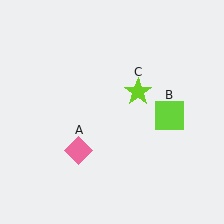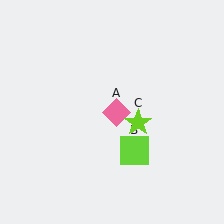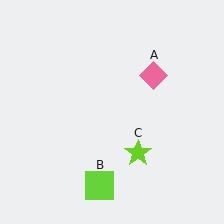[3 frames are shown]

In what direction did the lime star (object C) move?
The lime star (object C) moved down.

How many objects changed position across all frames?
3 objects changed position: pink diamond (object A), lime square (object B), lime star (object C).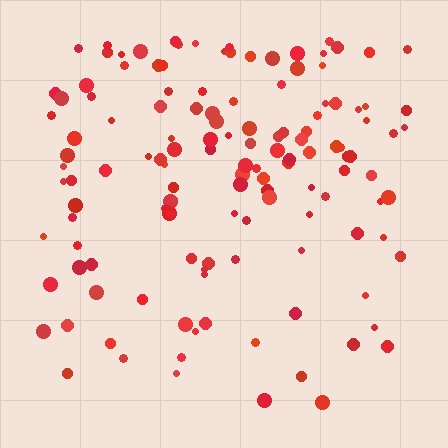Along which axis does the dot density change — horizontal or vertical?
Vertical.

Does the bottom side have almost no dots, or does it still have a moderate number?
Still a moderate number, just noticeably fewer than the top.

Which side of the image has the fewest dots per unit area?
The bottom.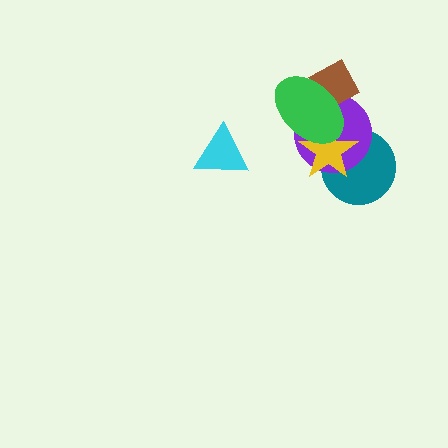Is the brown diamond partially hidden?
Yes, it is partially covered by another shape.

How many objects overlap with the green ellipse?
3 objects overlap with the green ellipse.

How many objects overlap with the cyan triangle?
0 objects overlap with the cyan triangle.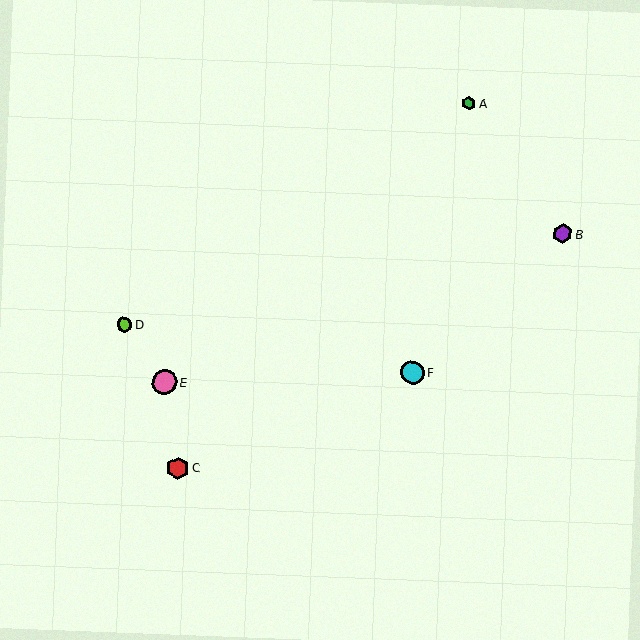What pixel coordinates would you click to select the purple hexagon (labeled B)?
Click at (563, 234) to select the purple hexagon B.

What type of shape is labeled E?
Shape E is a pink circle.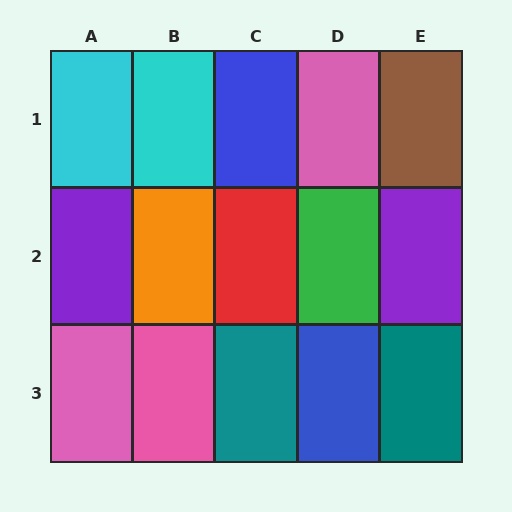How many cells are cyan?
2 cells are cyan.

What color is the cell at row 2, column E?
Purple.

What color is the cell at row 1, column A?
Cyan.